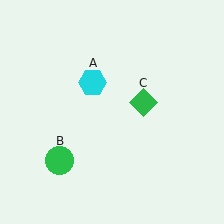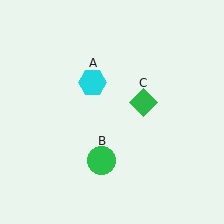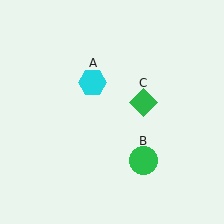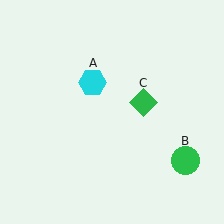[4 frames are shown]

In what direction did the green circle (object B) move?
The green circle (object B) moved right.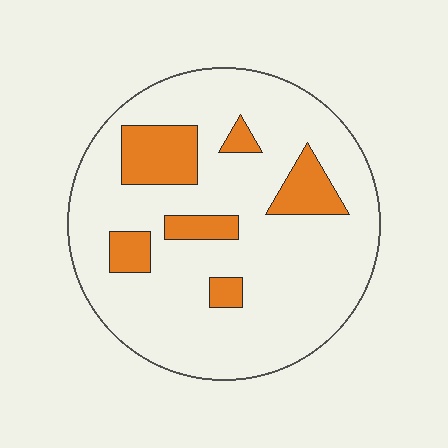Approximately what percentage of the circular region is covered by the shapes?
Approximately 15%.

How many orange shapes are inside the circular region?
6.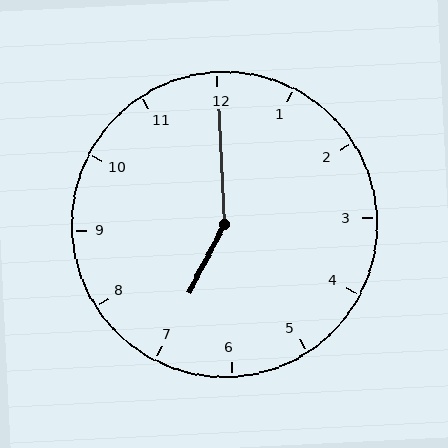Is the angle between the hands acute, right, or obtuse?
It is obtuse.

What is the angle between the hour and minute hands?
Approximately 150 degrees.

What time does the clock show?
7:00.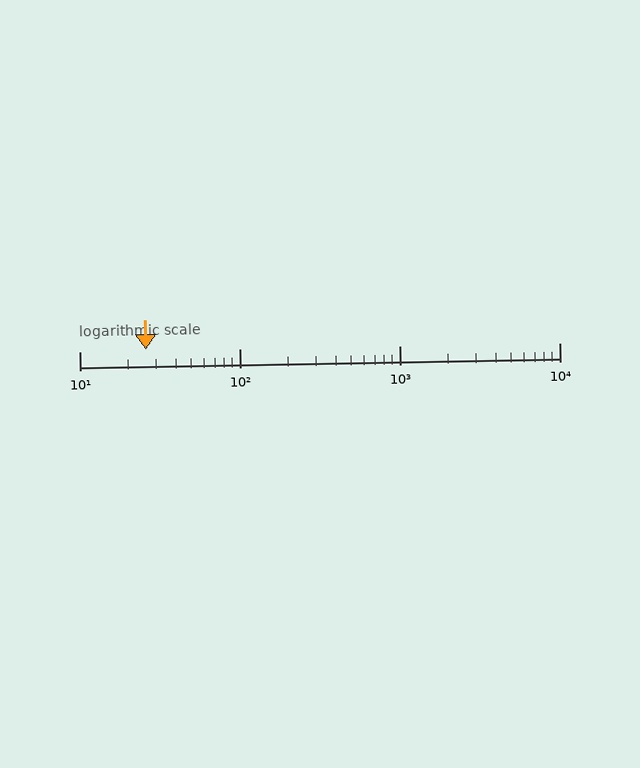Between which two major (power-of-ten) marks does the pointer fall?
The pointer is between 10 and 100.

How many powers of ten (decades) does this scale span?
The scale spans 3 decades, from 10 to 10000.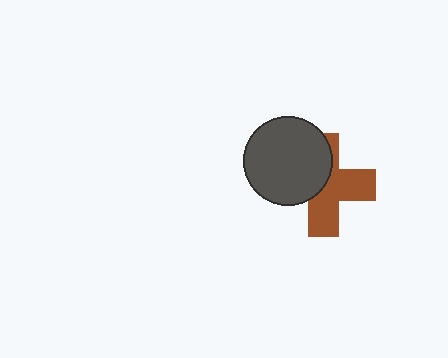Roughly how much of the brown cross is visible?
About half of it is visible (roughly 55%).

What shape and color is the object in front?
The object in front is a dark gray circle.